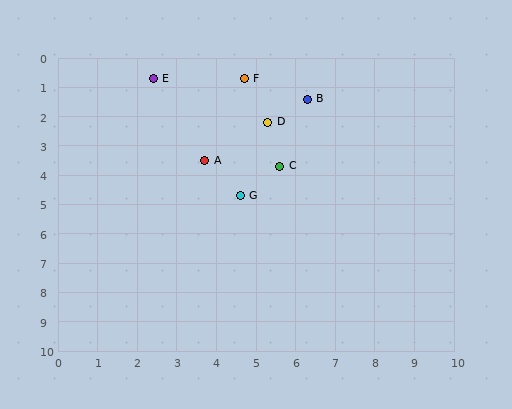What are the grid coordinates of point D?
Point D is at approximately (5.3, 2.2).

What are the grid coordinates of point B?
Point B is at approximately (6.3, 1.4).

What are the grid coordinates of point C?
Point C is at approximately (5.6, 3.7).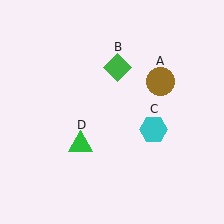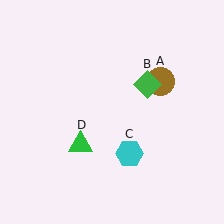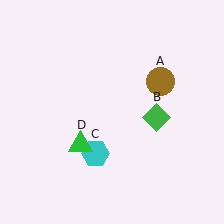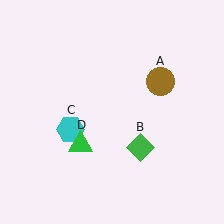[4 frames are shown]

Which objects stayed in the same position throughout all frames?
Brown circle (object A) and green triangle (object D) remained stationary.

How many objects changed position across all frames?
2 objects changed position: green diamond (object B), cyan hexagon (object C).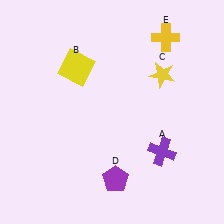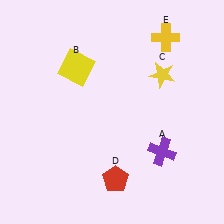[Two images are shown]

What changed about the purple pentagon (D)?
In Image 1, D is purple. In Image 2, it changed to red.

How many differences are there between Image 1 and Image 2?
There is 1 difference between the two images.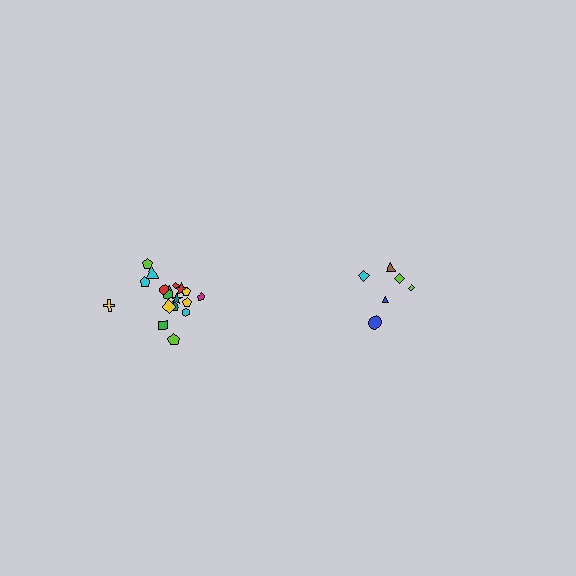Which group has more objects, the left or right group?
The left group.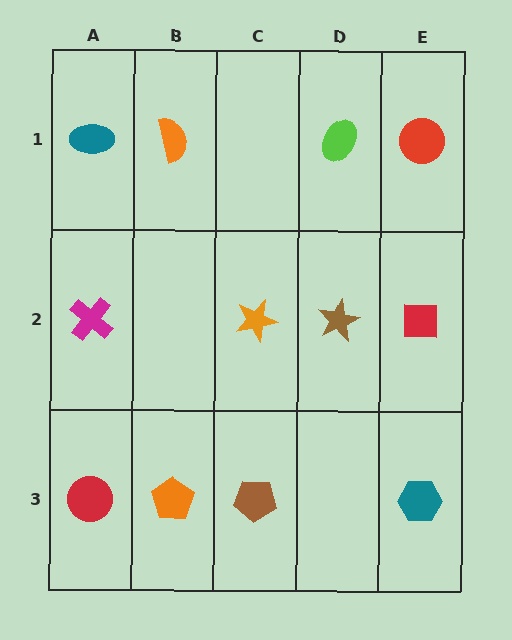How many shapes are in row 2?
4 shapes.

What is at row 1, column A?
A teal ellipse.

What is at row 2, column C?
An orange star.